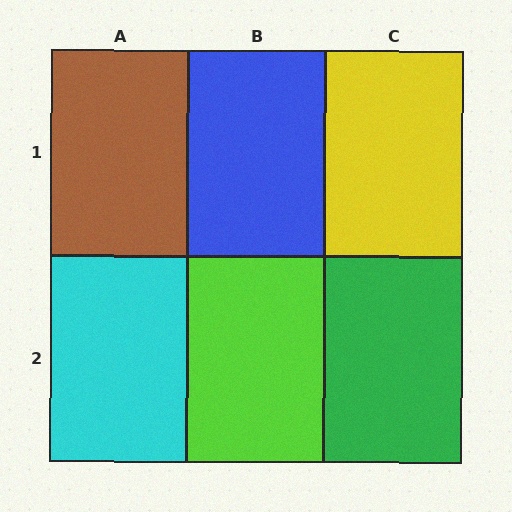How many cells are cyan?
1 cell is cyan.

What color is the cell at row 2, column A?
Cyan.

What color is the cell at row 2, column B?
Lime.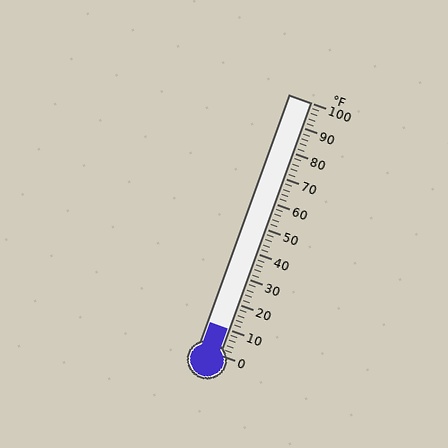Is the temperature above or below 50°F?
The temperature is below 50°F.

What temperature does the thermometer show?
The thermometer shows approximately 10°F.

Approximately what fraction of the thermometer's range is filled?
The thermometer is filled to approximately 10% of its range.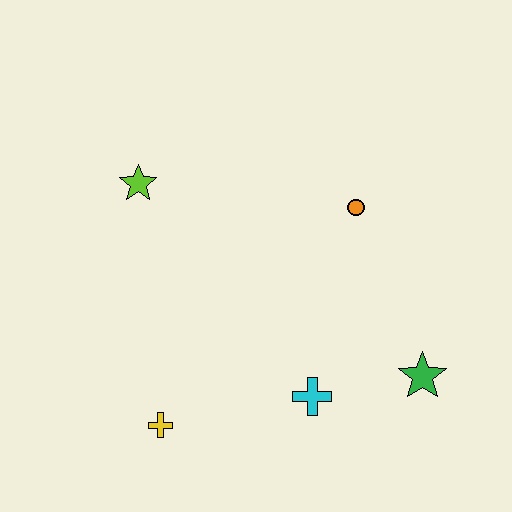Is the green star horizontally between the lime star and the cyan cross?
No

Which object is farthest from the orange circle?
The yellow cross is farthest from the orange circle.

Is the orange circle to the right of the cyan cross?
Yes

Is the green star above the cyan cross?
Yes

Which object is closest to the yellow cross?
The cyan cross is closest to the yellow cross.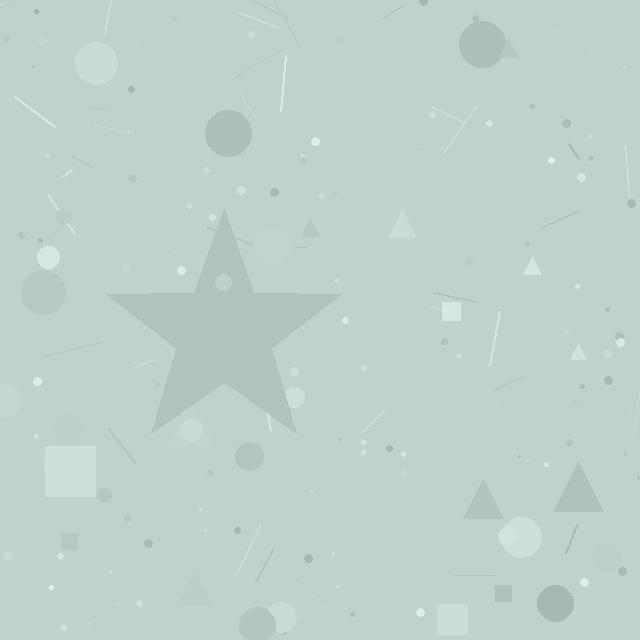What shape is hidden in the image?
A star is hidden in the image.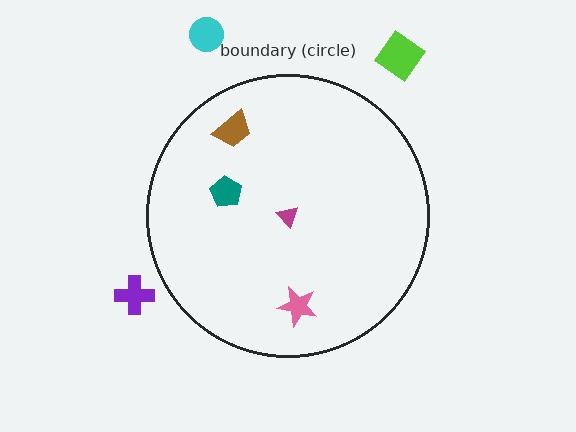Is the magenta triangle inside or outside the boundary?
Inside.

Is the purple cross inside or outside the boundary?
Outside.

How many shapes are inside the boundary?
4 inside, 3 outside.